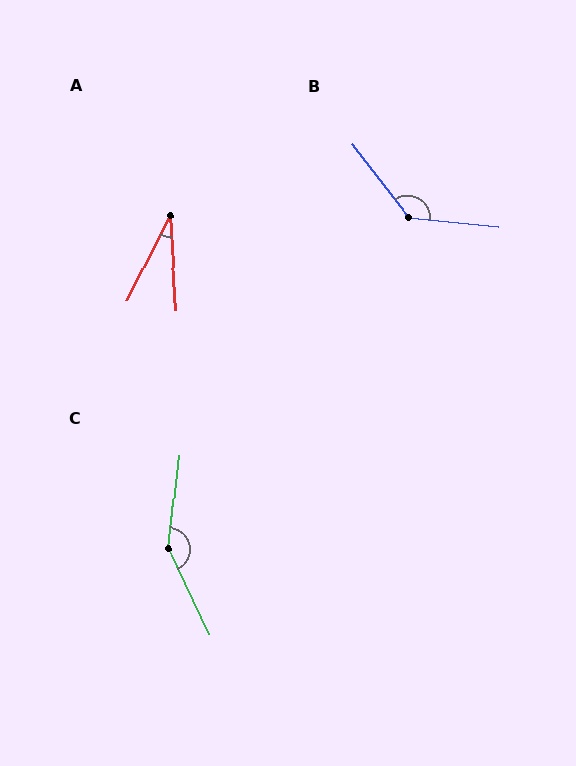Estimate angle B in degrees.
Approximately 133 degrees.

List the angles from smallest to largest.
A (30°), B (133°), C (148°).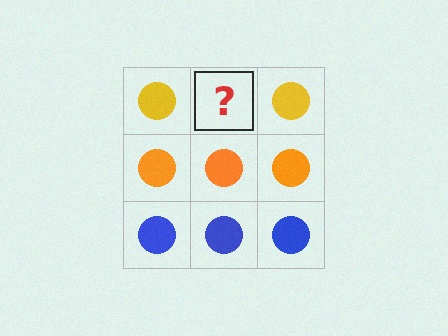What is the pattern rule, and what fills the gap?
The rule is that each row has a consistent color. The gap should be filled with a yellow circle.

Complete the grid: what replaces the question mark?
The question mark should be replaced with a yellow circle.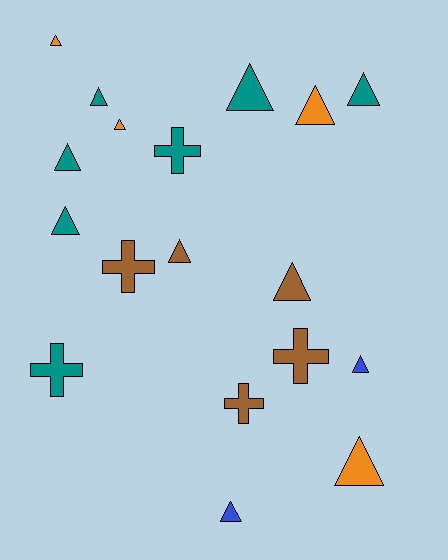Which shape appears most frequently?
Triangle, with 13 objects.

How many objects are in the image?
There are 18 objects.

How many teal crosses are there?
There are 2 teal crosses.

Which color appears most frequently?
Teal, with 7 objects.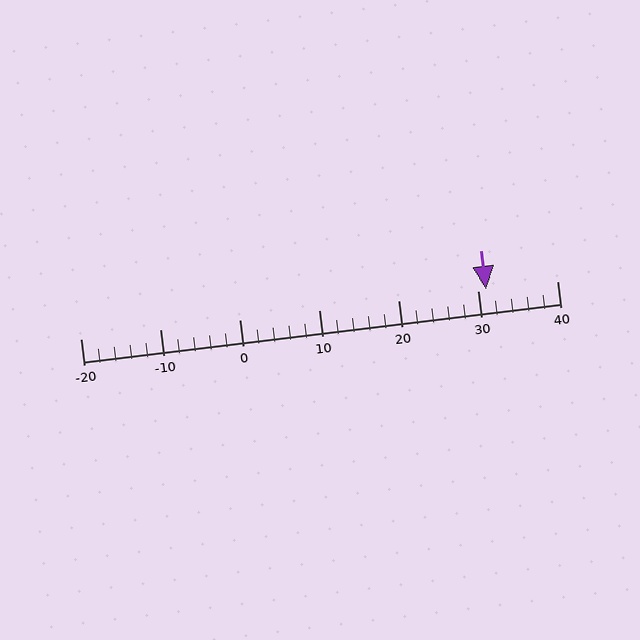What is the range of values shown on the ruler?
The ruler shows values from -20 to 40.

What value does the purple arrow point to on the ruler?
The purple arrow points to approximately 31.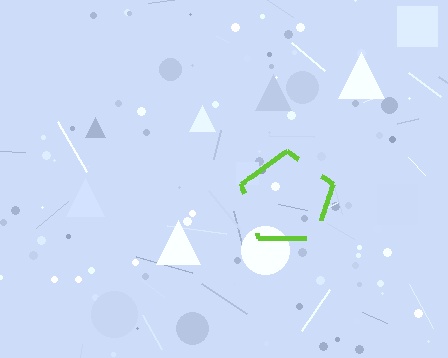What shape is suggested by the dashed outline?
The dashed outline suggests a pentagon.